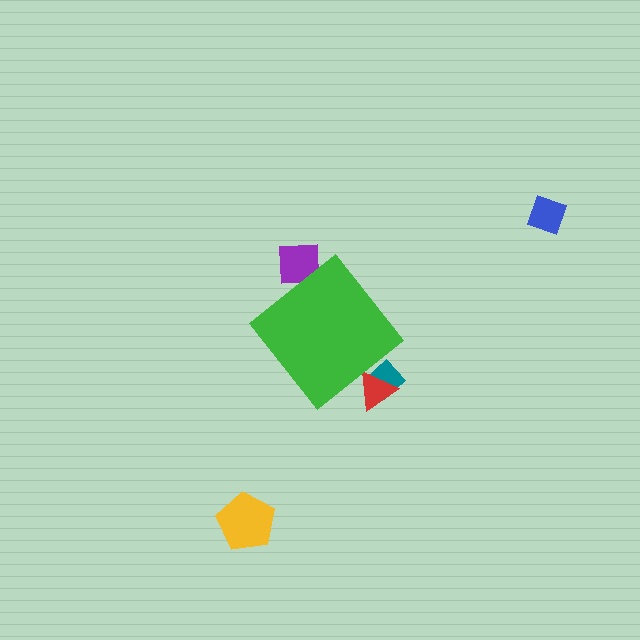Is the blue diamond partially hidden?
No, the blue diamond is fully visible.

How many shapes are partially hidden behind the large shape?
3 shapes are partially hidden.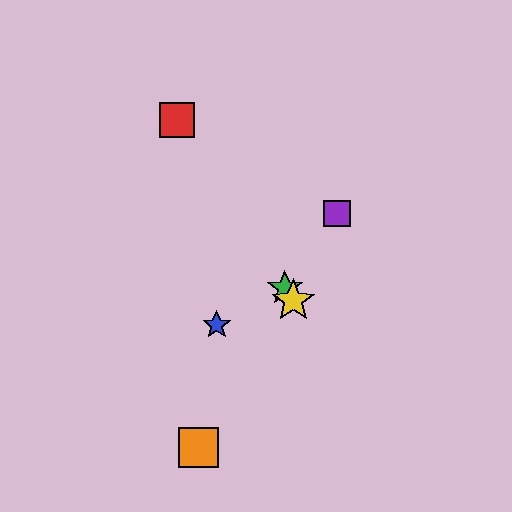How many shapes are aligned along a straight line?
3 shapes (the red square, the green star, the yellow star) are aligned along a straight line.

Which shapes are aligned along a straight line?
The red square, the green star, the yellow star are aligned along a straight line.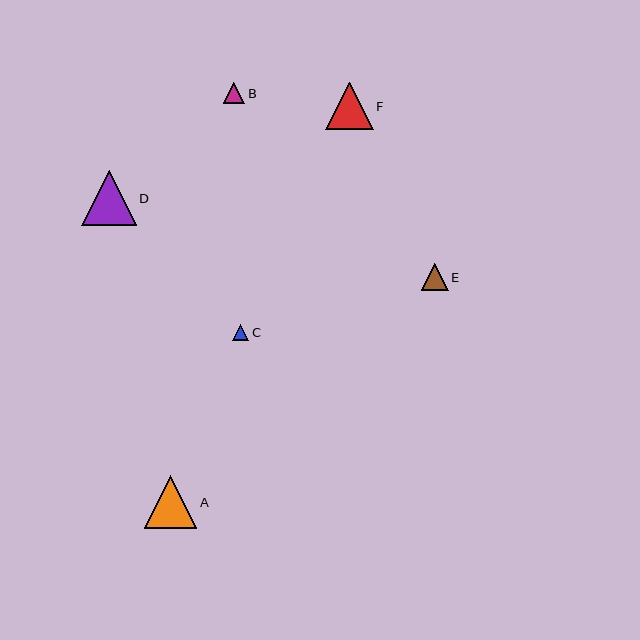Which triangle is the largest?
Triangle D is the largest with a size of approximately 55 pixels.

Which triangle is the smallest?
Triangle C is the smallest with a size of approximately 16 pixels.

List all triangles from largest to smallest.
From largest to smallest: D, A, F, E, B, C.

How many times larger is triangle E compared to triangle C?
Triangle E is approximately 1.7 times the size of triangle C.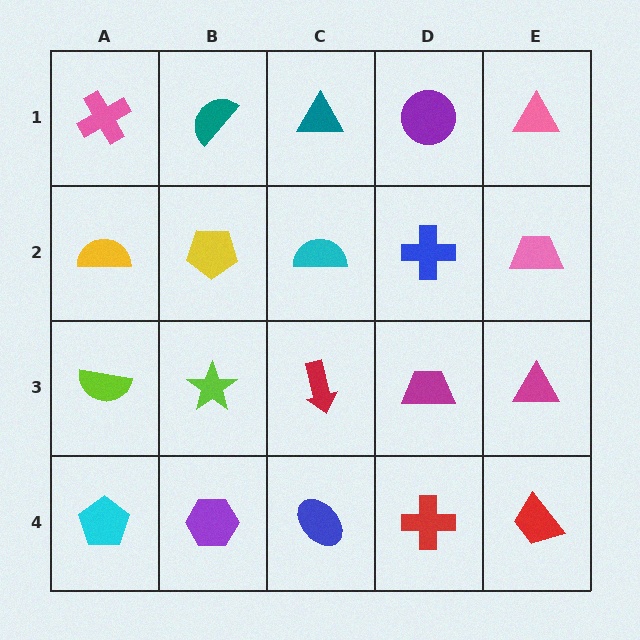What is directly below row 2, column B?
A lime star.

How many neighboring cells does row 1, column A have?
2.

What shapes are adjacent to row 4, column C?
A red arrow (row 3, column C), a purple hexagon (row 4, column B), a red cross (row 4, column D).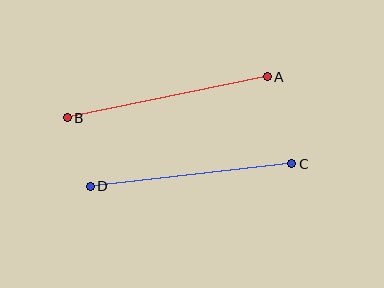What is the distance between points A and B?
The distance is approximately 204 pixels.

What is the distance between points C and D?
The distance is approximately 203 pixels.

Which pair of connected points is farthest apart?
Points A and B are farthest apart.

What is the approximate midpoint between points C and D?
The midpoint is at approximately (191, 175) pixels.